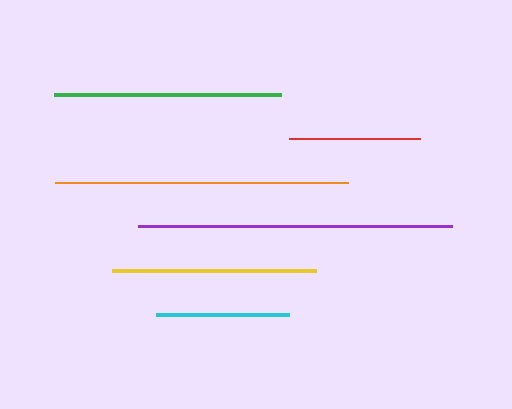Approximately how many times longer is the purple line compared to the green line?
The purple line is approximately 1.4 times the length of the green line.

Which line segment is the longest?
The purple line is the longest at approximately 314 pixels.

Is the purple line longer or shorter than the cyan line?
The purple line is longer than the cyan line.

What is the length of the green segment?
The green segment is approximately 227 pixels long.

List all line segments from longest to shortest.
From longest to shortest: purple, orange, green, yellow, cyan, red.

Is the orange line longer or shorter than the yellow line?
The orange line is longer than the yellow line.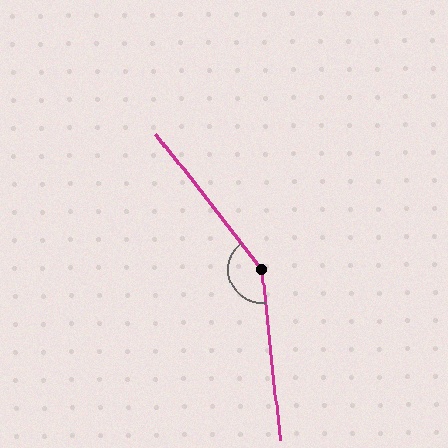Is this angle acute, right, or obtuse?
It is obtuse.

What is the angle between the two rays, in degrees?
Approximately 148 degrees.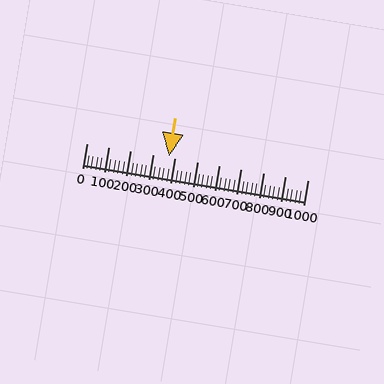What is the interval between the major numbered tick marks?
The major tick marks are spaced 100 units apart.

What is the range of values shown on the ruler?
The ruler shows values from 0 to 1000.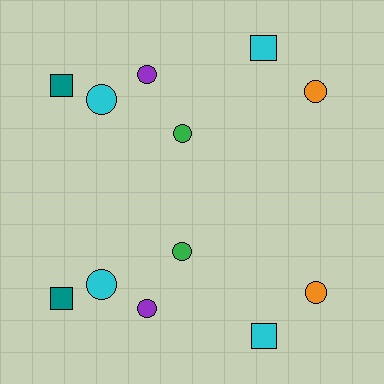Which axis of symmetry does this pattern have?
The pattern has a horizontal axis of symmetry running through the center of the image.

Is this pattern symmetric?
Yes, this pattern has bilateral (reflection) symmetry.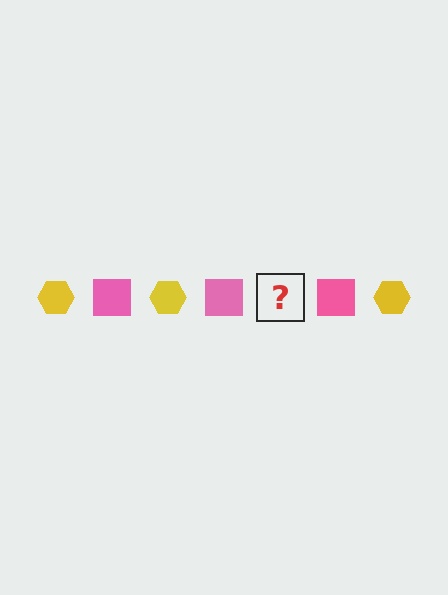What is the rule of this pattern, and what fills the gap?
The rule is that the pattern alternates between yellow hexagon and pink square. The gap should be filled with a yellow hexagon.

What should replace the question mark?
The question mark should be replaced with a yellow hexagon.